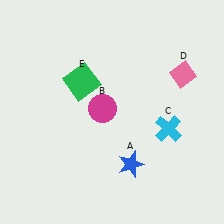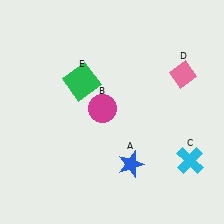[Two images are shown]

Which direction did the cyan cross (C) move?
The cyan cross (C) moved down.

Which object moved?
The cyan cross (C) moved down.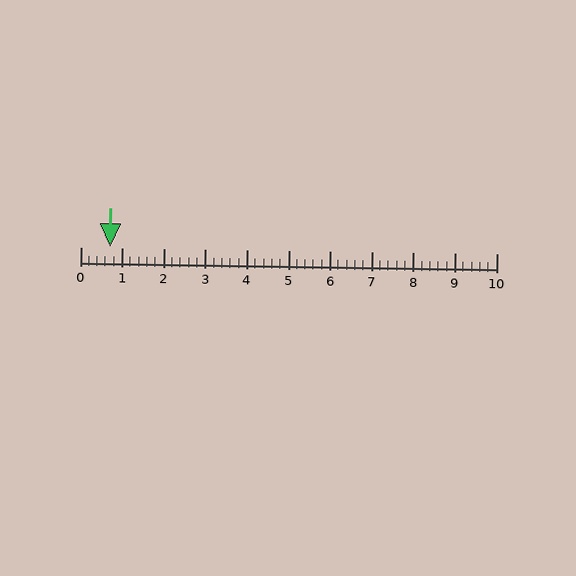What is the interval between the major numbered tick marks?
The major tick marks are spaced 1 units apart.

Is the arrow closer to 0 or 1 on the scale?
The arrow is closer to 1.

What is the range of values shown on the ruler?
The ruler shows values from 0 to 10.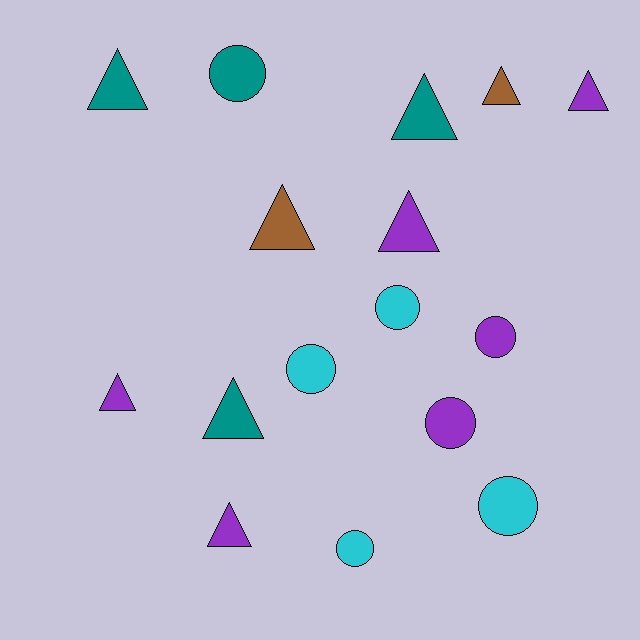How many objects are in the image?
There are 16 objects.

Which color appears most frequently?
Purple, with 6 objects.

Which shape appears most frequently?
Triangle, with 9 objects.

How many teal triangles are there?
There are 3 teal triangles.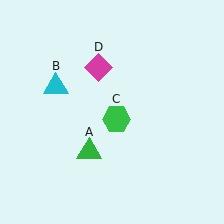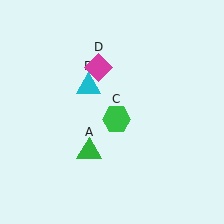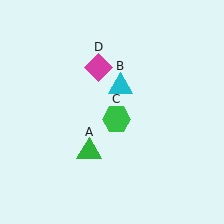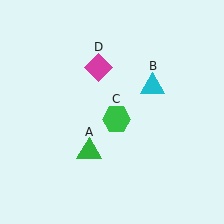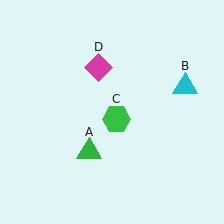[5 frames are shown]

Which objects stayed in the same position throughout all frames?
Green triangle (object A) and green hexagon (object C) and magenta diamond (object D) remained stationary.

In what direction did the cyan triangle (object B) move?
The cyan triangle (object B) moved right.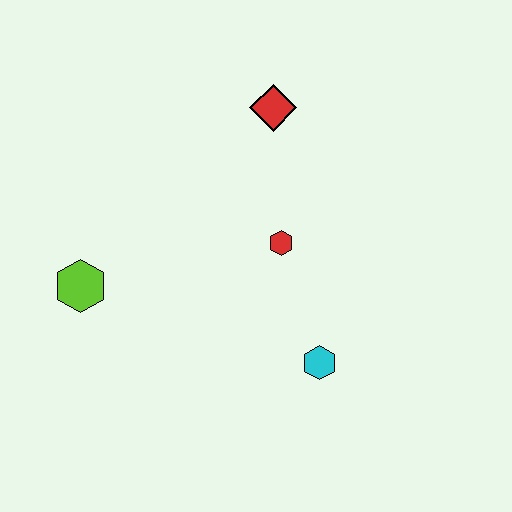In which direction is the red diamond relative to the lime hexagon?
The red diamond is to the right of the lime hexagon.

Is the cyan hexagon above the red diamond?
No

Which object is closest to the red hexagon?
The cyan hexagon is closest to the red hexagon.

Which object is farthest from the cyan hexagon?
The red diamond is farthest from the cyan hexagon.